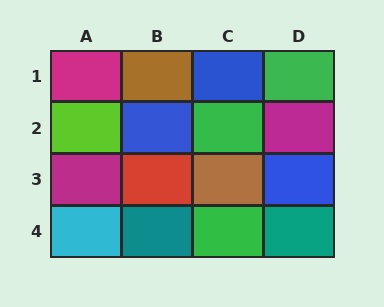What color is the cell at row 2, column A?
Lime.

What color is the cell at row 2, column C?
Green.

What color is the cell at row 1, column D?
Green.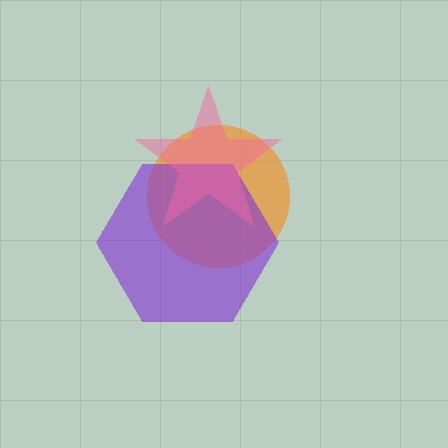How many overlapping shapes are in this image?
There are 3 overlapping shapes in the image.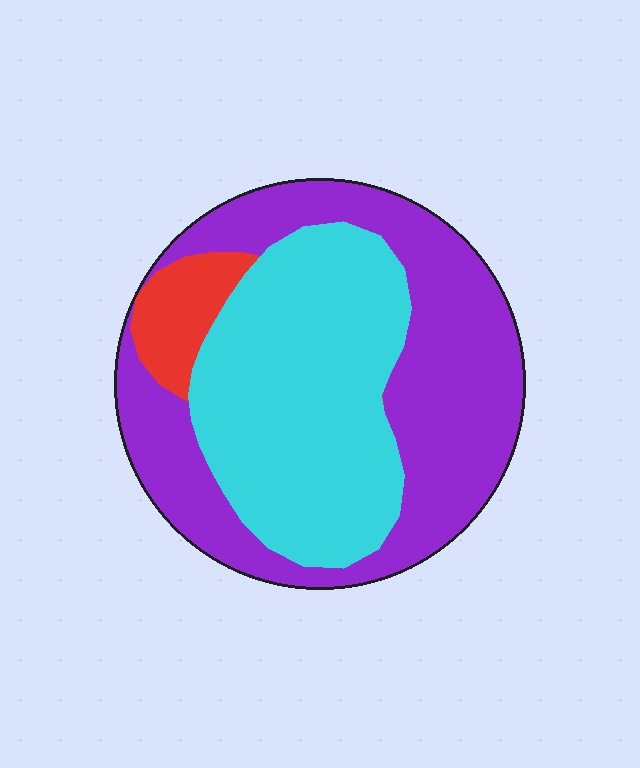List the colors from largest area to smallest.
From largest to smallest: purple, cyan, red.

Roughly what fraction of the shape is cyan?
Cyan covers around 45% of the shape.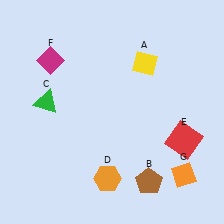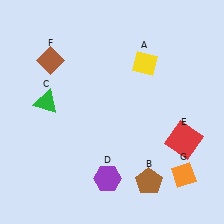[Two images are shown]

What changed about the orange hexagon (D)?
In Image 1, D is orange. In Image 2, it changed to purple.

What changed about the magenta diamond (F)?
In Image 1, F is magenta. In Image 2, it changed to brown.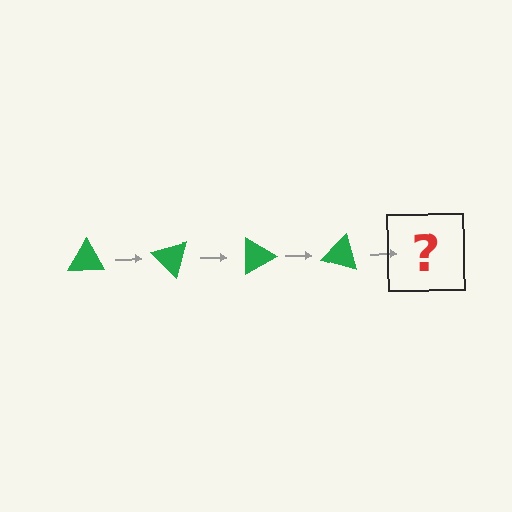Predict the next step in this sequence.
The next step is a green triangle rotated 180 degrees.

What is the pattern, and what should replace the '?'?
The pattern is that the triangle rotates 45 degrees each step. The '?' should be a green triangle rotated 180 degrees.